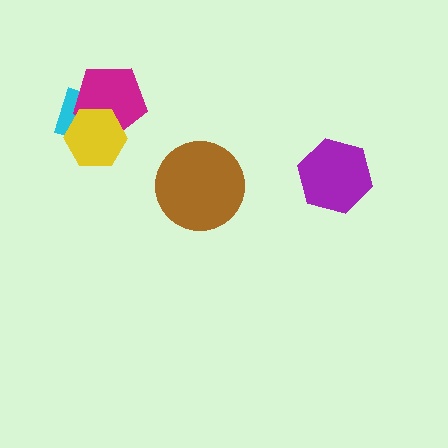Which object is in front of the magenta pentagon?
The yellow hexagon is in front of the magenta pentagon.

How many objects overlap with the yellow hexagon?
2 objects overlap with the yellow hexagon.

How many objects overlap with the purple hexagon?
0 objects overlap with the purple hexagon.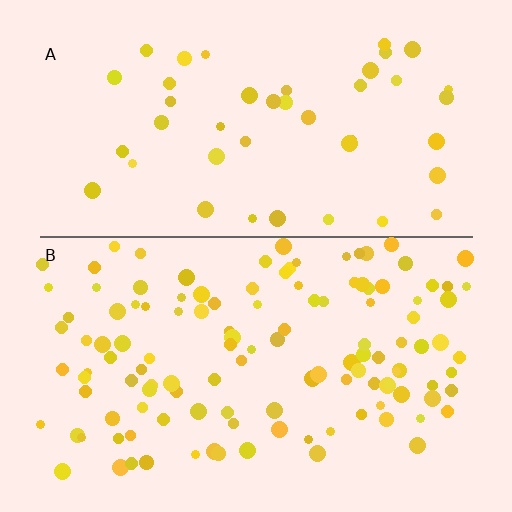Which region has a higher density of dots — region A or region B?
B (the bottom).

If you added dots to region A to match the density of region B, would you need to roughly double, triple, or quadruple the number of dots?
Approximately triple.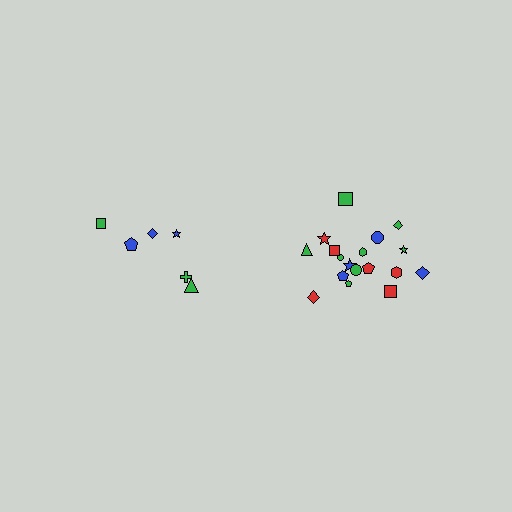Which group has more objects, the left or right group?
The right group.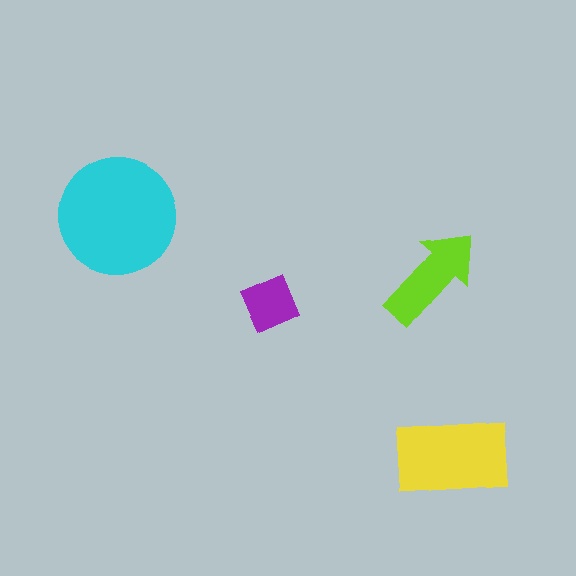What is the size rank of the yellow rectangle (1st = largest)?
2nd.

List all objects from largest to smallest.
The cyan circle, the yellow rectangle, the lime arrow, the purple diamond.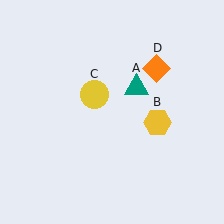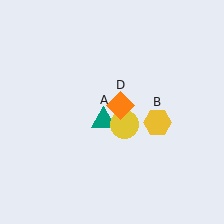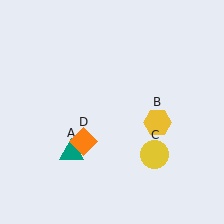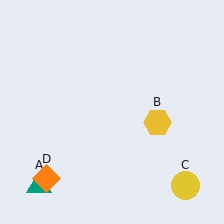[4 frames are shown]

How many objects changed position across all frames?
3 objects changed position: teal triangle (object A), yellow circle (object C), orange diamond (object D).